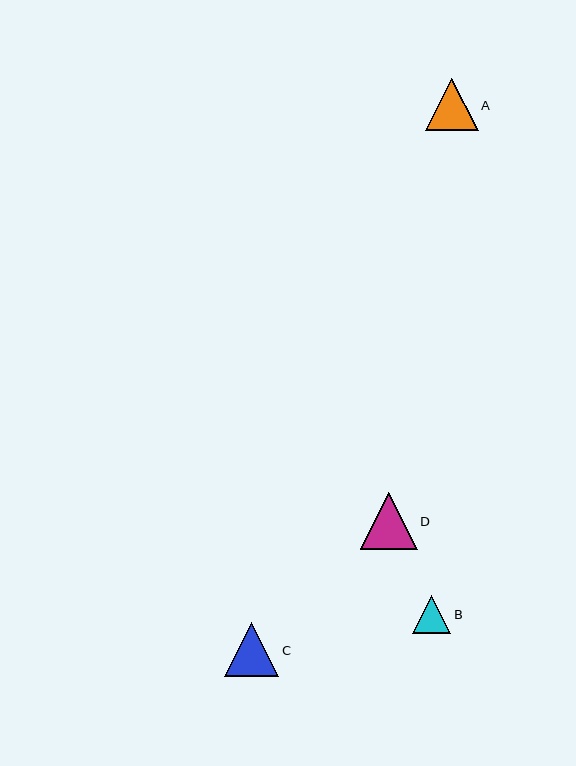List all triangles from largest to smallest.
From largest to smallest: D, C, A, B.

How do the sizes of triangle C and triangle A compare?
Triangle C and triangle A are approximately the same size.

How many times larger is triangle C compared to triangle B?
Triangle C is approximately 1.4 times the size of triangle B.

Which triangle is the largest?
Triangle D is the largest with a size of approximately 57 pixels.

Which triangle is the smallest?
Triangle B is the smallest with a size of approximately 38 pixels.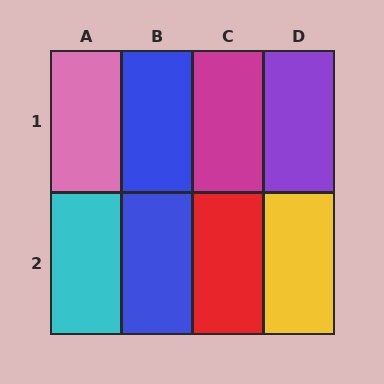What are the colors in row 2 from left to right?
Cyan, blue, red, yellow.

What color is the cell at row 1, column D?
Purple.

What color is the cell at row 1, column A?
Pink.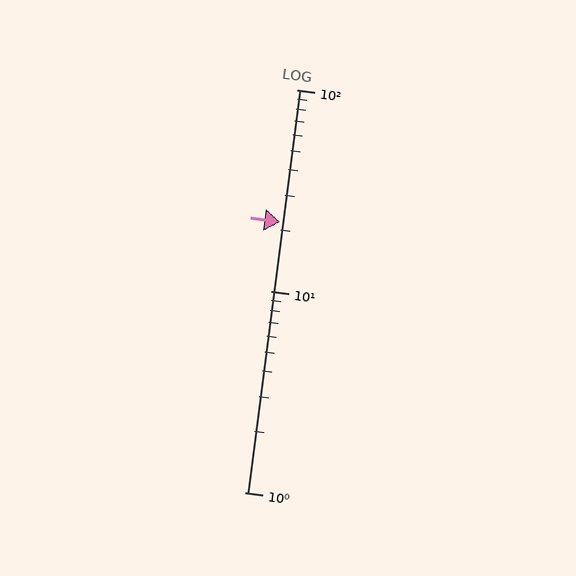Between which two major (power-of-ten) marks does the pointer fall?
The pointer is between 10 and 100.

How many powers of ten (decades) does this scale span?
The scale spans 2 decades, from 1 to 100.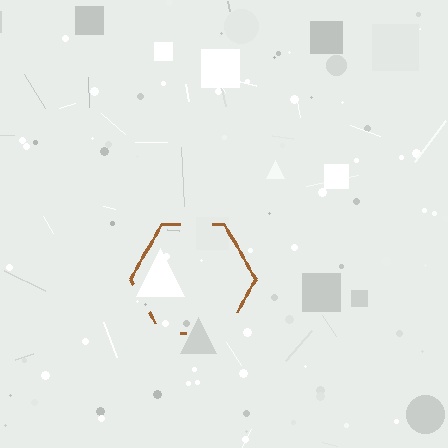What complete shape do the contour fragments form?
The contour fragments form a hexagon.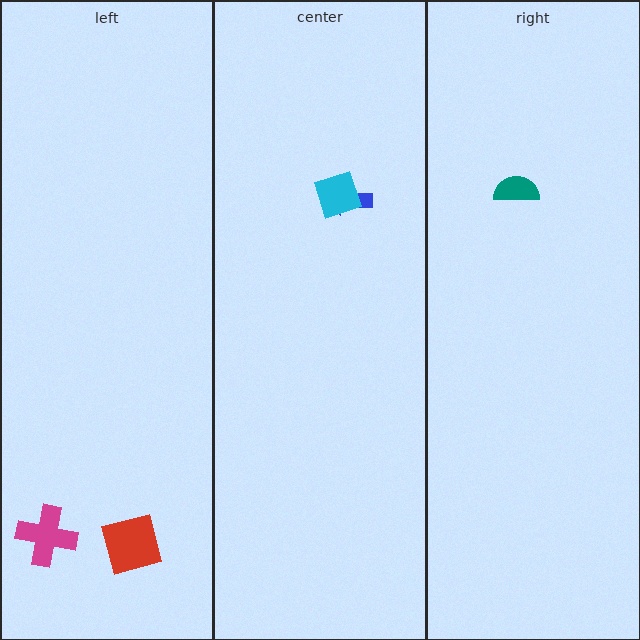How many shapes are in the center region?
2.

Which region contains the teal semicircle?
The right region.